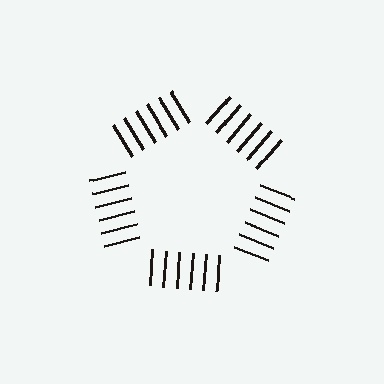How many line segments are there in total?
30 — 6 along each of the 5 edges.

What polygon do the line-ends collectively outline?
An illusory pentagon — the line segments terminate on its edges but no continuous stroke is drawn.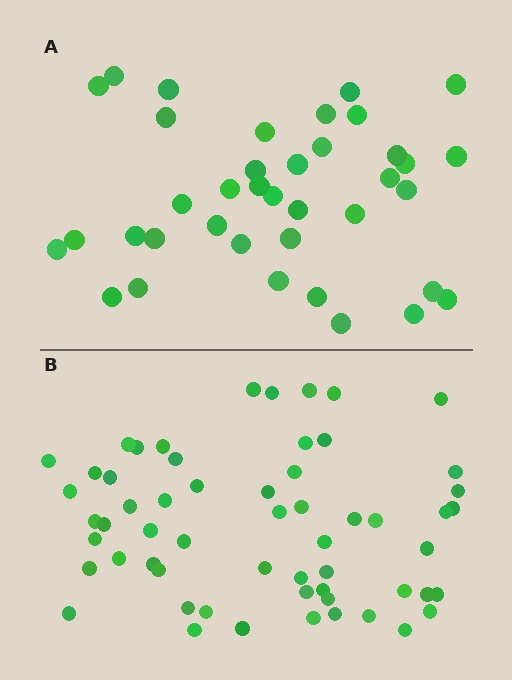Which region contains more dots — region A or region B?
Region B (the bottom region) has more dots.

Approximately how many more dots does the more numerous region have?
Region B has approximately 20 more dots than region A.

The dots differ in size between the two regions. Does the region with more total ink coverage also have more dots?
No. Region A has more total ink coverage because its dots are larger, but region B actually contains more individual dots. Total area can be misleading — the number of items is what matters here.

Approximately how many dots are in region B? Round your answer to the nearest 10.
About 60 dots. (The exact count is 58, which rounds to 60.)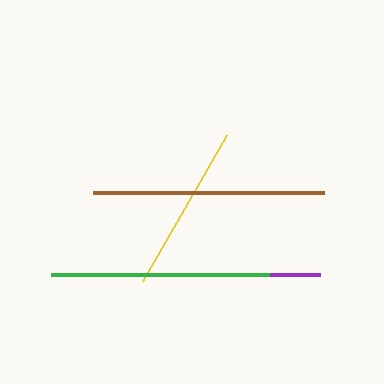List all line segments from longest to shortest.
From longest to shortest: brown, green, yellow, purple.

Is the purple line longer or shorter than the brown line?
The brown line is longer than the purple line.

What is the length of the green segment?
The green segment is approximately 218 pixels long.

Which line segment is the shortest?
The purple line is the shortest at approximately 89 pixels.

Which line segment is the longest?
The brown line is the longest at approximately 231 pixels.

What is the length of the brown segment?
The brown segment is approximately 231 pixels long.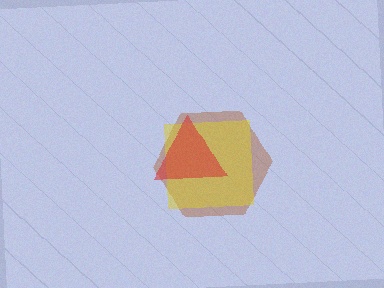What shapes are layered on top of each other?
The layered shapes are: a brown hexagon, a yellow square, a red triangle.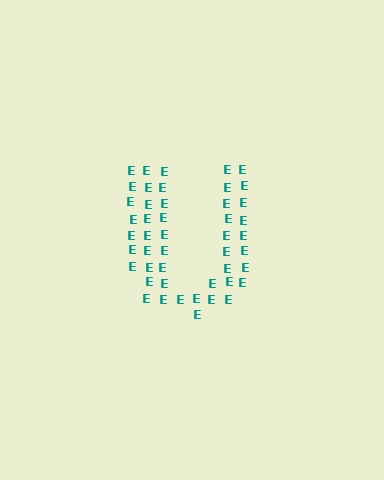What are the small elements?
The small elements are letter E's.